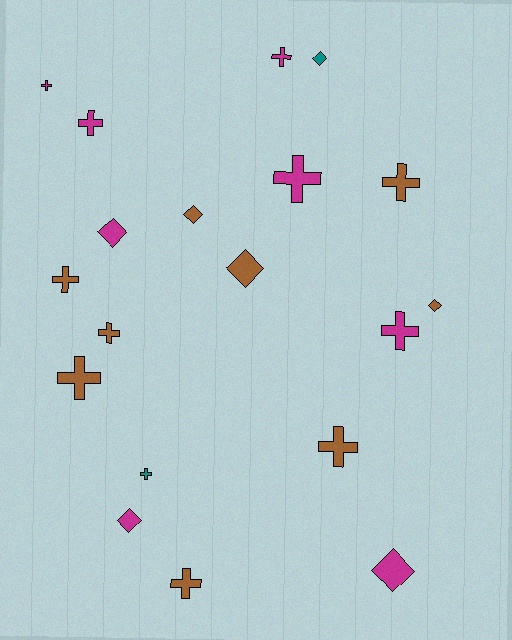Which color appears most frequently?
Brown, with 9 objects.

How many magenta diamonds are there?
There are 3 magenta diamonds.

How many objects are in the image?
There are 19 objects.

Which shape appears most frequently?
Cross, with 12 objects.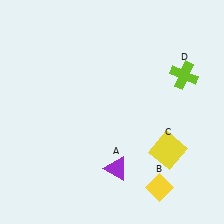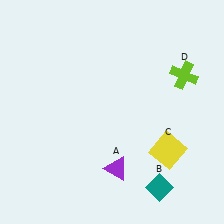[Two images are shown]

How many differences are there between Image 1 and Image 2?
There is 1 difference between the two images.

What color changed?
The diamond (B) changed from yellow in Image 1 to teal in Image 2.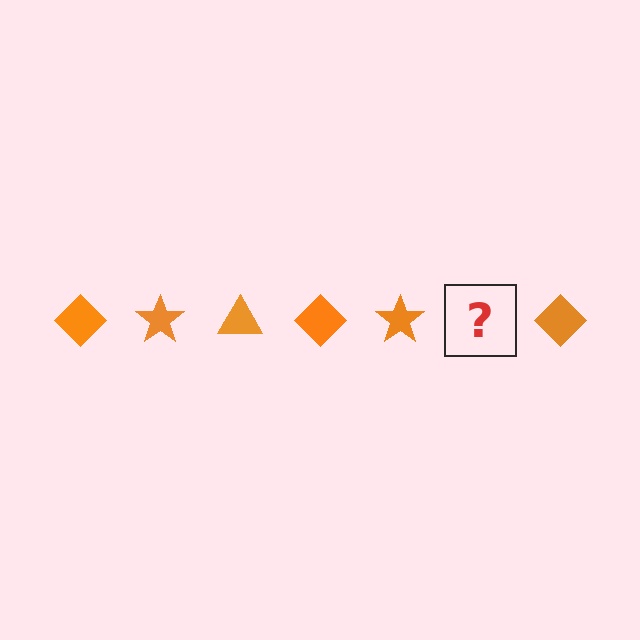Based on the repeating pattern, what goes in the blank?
The blank should be an orange triangle.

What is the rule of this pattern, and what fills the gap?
The rule is that the pattern cycles through diamond, star, triangle shapes in orange. The gap should be filled with an orange triangle.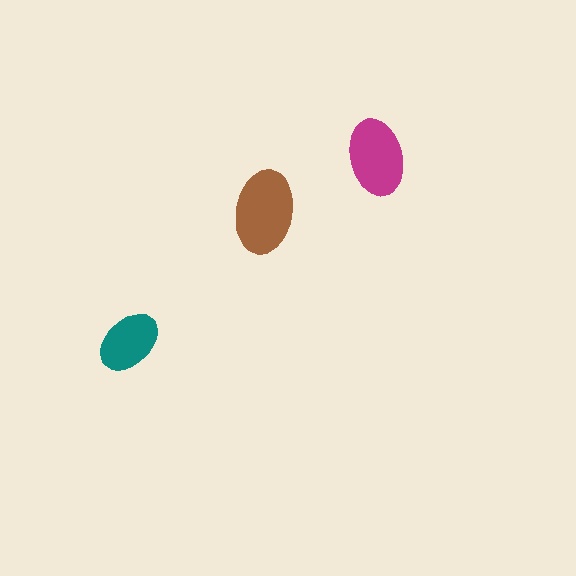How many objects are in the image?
There are 3 objects in the image.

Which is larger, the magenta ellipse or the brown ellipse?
The brown one.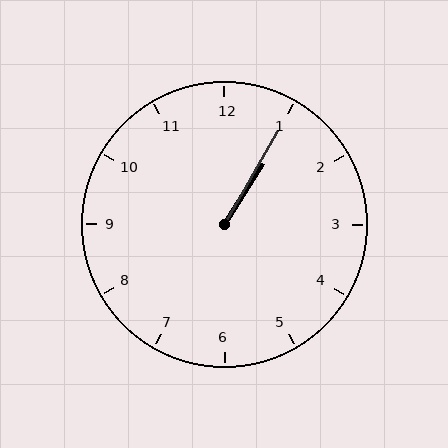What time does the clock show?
1:05.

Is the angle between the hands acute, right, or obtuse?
It is acute.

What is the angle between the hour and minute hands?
Approximately 2 degrees.